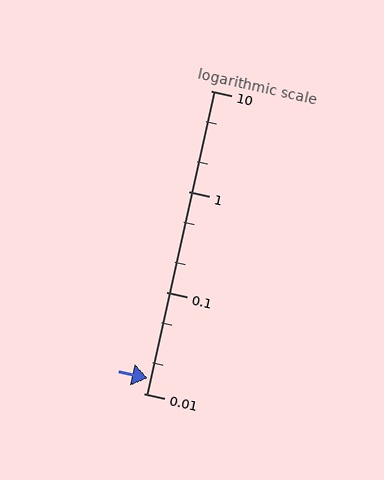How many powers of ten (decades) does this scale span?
The scale spans 3 decades, from 0.01 to 10.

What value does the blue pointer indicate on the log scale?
The pointer indicates approximately 0.014.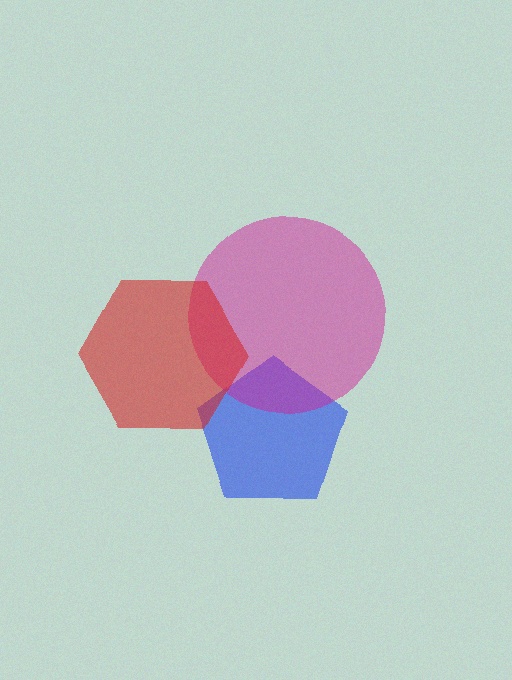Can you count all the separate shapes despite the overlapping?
Yes, there are 3 separate shapes.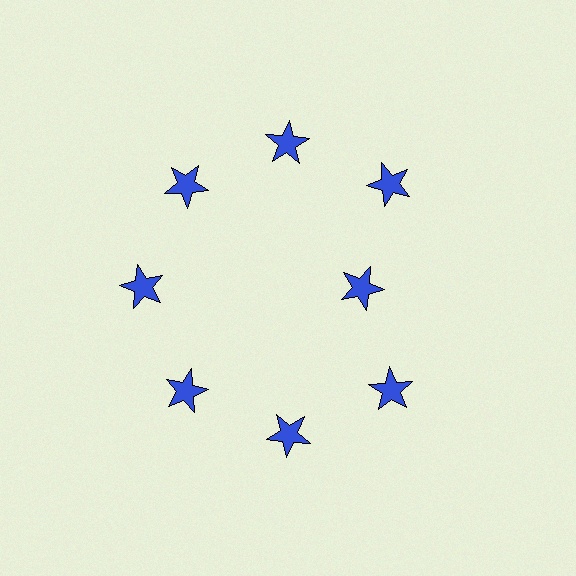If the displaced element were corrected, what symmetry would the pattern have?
It would have 8-fold rotational symmetry — the pattern would map onto itself every 45 degrees.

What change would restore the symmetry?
The symmetry would be restored by moving it outward, back onto the ring so that all 8 stars sit at equal angles and equal distance from the center.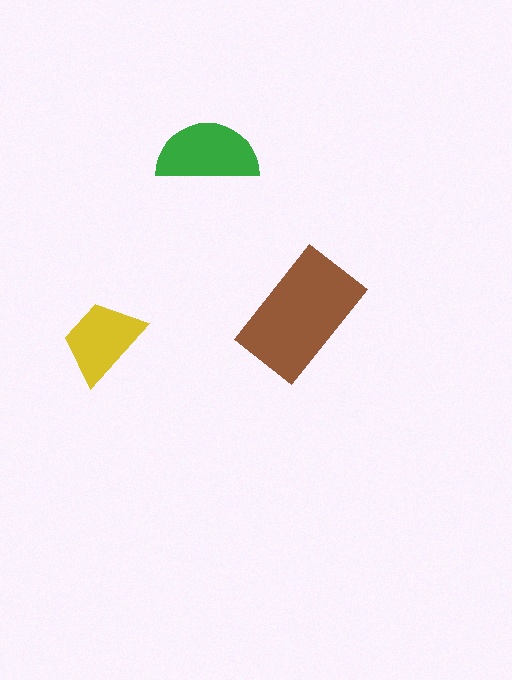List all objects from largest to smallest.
The brown rectangle, the green semicircle, the yellow trapezoid.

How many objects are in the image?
There are 3 objects in the image.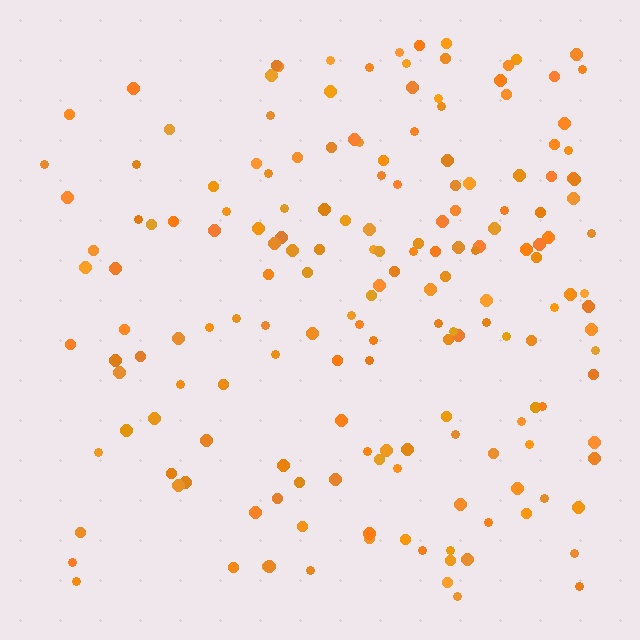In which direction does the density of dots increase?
From left to right, with the right side densest.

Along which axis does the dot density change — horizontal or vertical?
Horizontal.